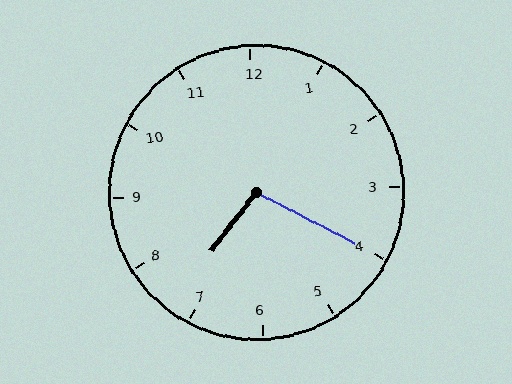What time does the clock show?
7:20.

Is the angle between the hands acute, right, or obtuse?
It is obtuse.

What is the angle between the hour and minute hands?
Approximately 100 degrees.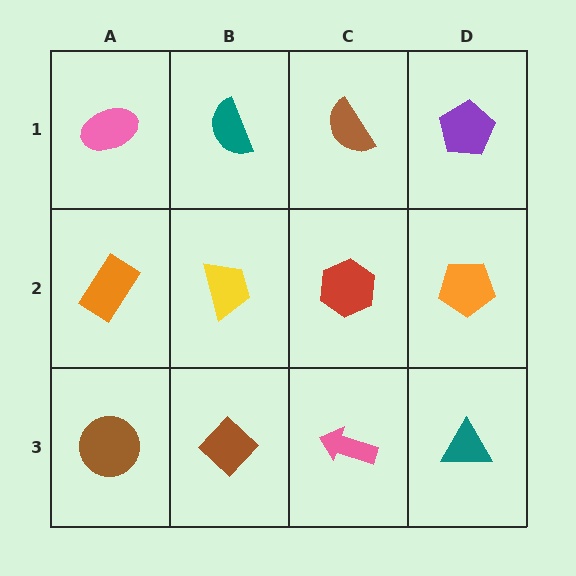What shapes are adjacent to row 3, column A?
An orange rectangle (row 2, column A), a brown diamond (row 3, column B).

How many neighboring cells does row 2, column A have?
3.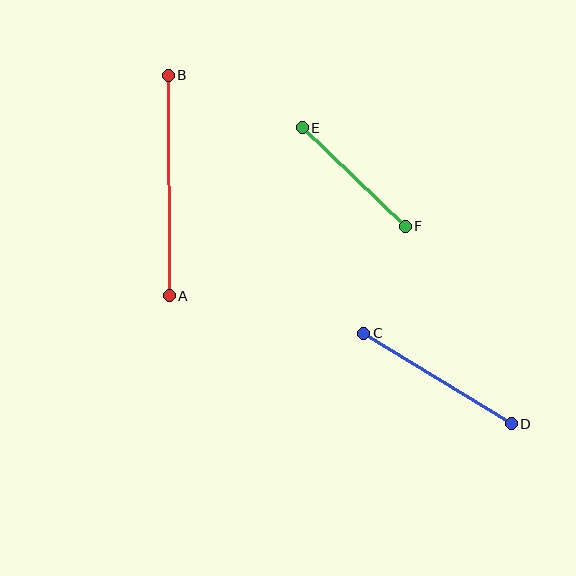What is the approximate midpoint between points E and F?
The midpoint is at approximately (354, 177) pixels.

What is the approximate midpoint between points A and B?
The midpoint is at approximately (169, 185) pixels.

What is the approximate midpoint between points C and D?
The midpoint is at approximately (438, 378) pixels.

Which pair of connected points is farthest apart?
Points A and B are farthest apart.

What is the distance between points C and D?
The distance is approximately 173 pixels.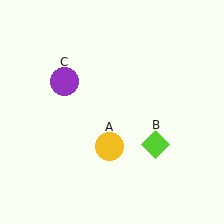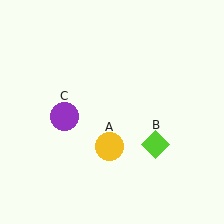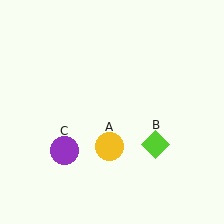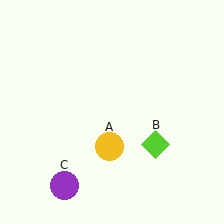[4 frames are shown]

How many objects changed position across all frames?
1 object changed position: purple circle (object C).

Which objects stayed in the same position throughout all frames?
Yellow circle (object A) and lime diamond (object B) remained stationary.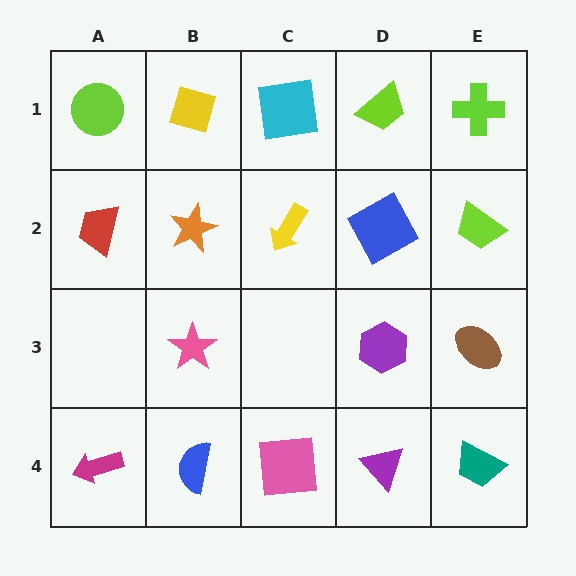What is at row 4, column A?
A magenta arrow.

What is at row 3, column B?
A pink star.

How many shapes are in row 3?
3 shapes.